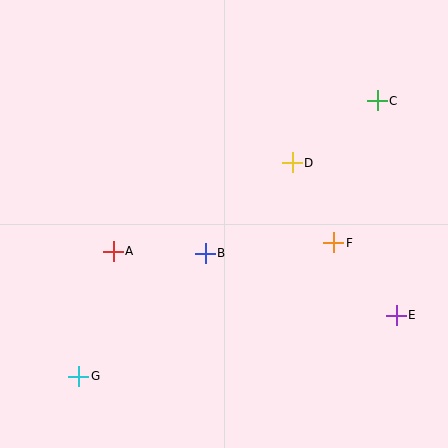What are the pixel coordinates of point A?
Point A is at (113, 251).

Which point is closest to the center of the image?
Point B at (205, 253) is closest to the center.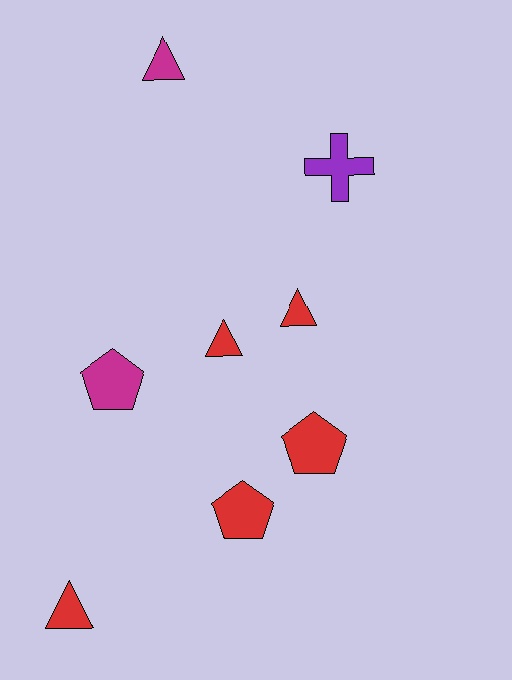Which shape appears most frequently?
Triangle, with 4 objects.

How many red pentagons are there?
There are 2 red pentagons.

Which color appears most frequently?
Red, with 5 objects.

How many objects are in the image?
There are 8 objects.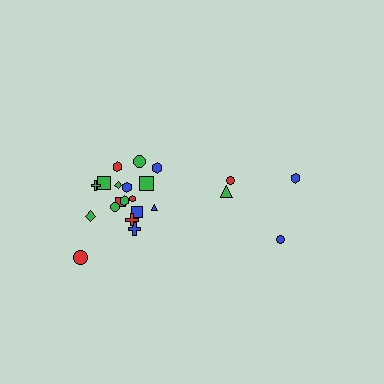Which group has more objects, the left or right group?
The left group.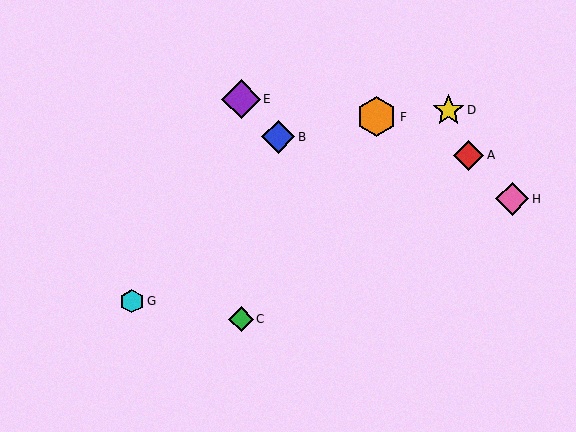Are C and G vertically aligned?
No, C is at x≈241 and G is at x≈132.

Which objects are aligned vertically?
Objects C, E are aligned vertically.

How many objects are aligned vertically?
2 objects (C, E) are aligned vertically.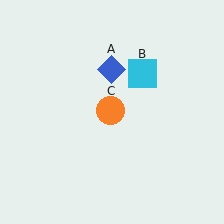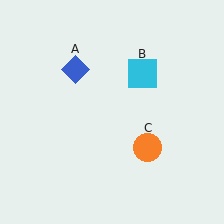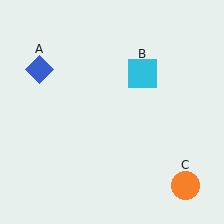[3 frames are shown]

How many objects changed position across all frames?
2 objects changed position: blue diamond (object A), orange circle (object C).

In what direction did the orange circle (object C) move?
The orange circle (object C) moved down and to the right.